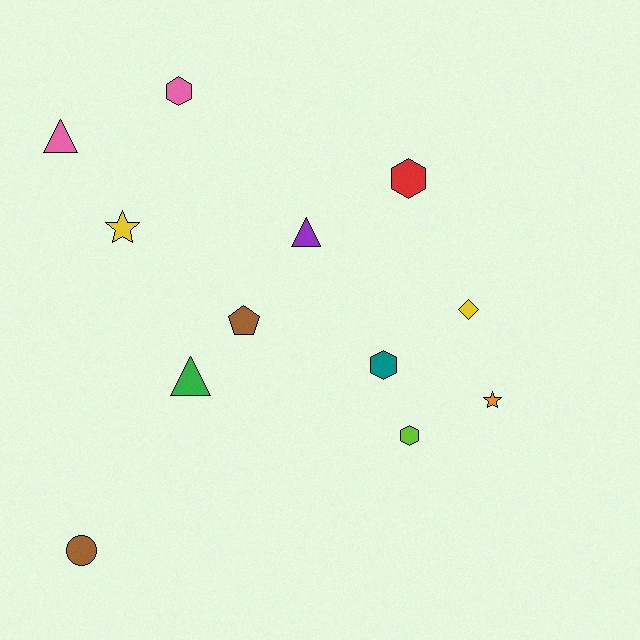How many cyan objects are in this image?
There are no cyan objects.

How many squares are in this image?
There are no squares.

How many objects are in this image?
There are 12 objects.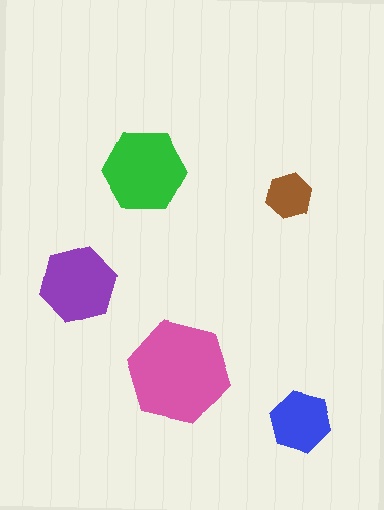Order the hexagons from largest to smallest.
the pink one, the green one, the purple one, the blue one, the brown one.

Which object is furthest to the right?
The blue hexagon is rightmost.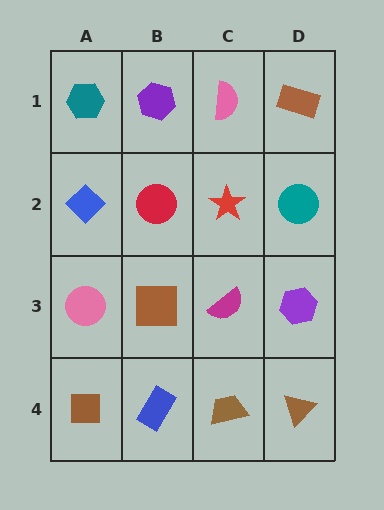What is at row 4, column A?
A brown square.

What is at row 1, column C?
A pink semicircle.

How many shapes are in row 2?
4 shapes.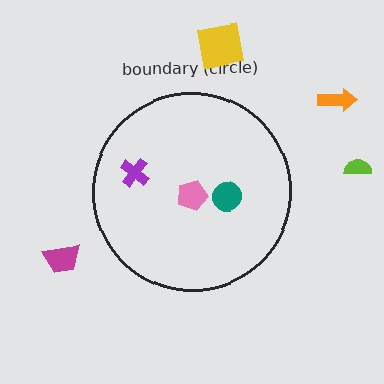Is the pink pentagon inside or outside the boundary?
Inside.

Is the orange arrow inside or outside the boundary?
Outside.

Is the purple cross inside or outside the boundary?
Inside.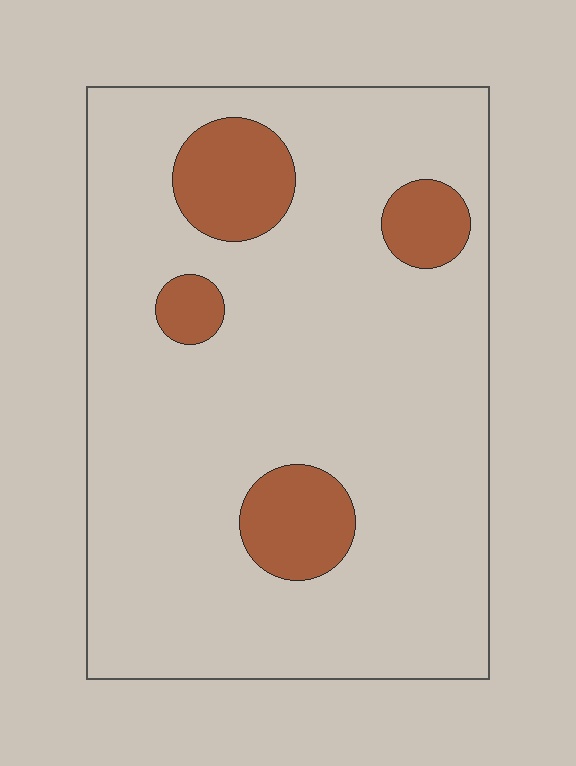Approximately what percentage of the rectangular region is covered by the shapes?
Approximately 15%.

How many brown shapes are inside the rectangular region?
4.